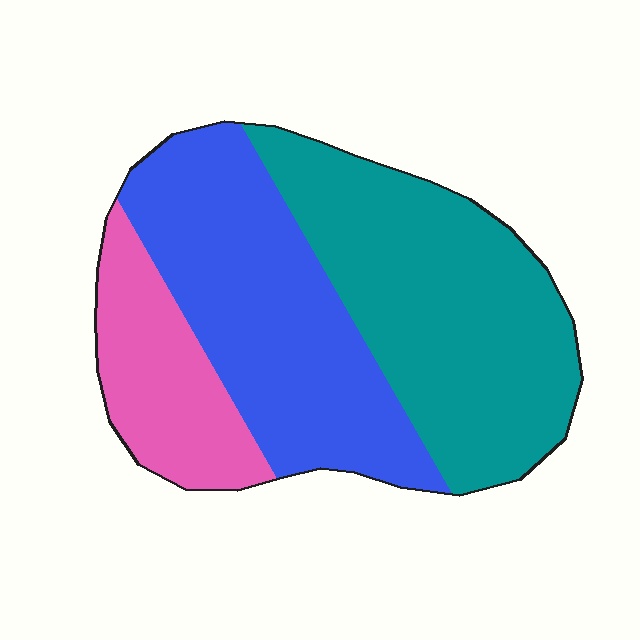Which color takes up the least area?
Pink, at roughly 20%.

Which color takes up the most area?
Teal, at roughly 45%.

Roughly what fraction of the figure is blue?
Blue covers about 40% of the figure.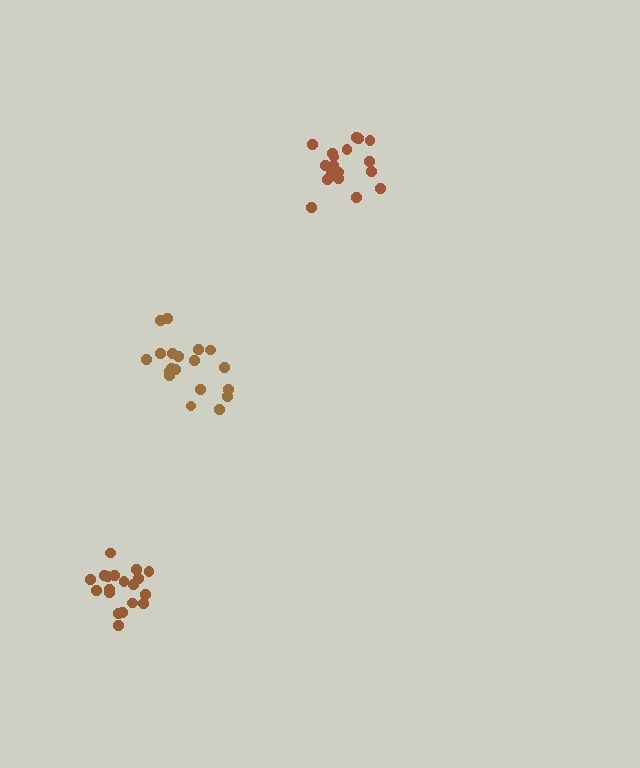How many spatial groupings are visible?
There are 3 spatial groupings.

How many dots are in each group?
Group 1: 18 dots, Group 2: 19 dots, Group 3: 19 dots (56 total).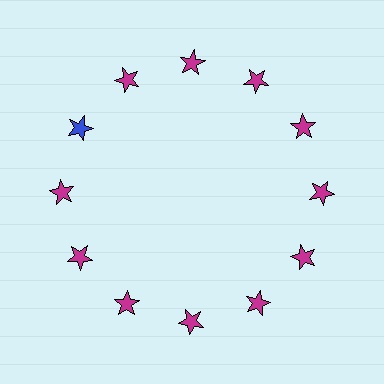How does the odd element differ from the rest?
It has a different color: blue instead of magenta.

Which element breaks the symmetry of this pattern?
The blue star at roughly the 10 o'clock position breaks the symmetry. All other shapes are magenta stars.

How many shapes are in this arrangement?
There are 12 shapes arranged in a ring pattern.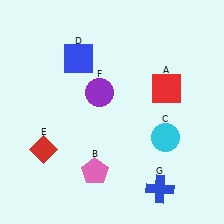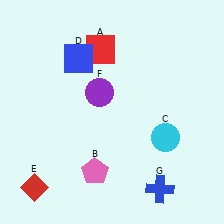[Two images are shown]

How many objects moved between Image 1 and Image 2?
2 objects moved between the two images.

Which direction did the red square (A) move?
The red square (A) moved left.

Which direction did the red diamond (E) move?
The red diamond (E) moved down.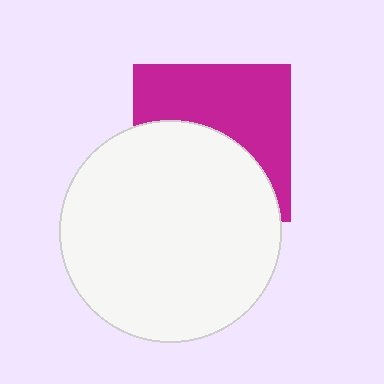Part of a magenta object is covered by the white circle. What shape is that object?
It is a square.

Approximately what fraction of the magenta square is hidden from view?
Roughly 49% of the magenta square is hidden behind the white circle.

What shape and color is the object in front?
The object in front is a white circle.